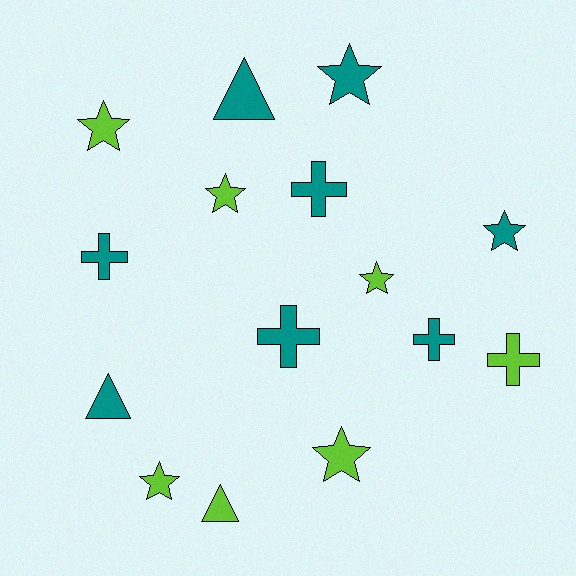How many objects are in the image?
There are 15 objects.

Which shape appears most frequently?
Star, with 7 objects.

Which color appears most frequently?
Teal, with 8 objects.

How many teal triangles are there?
There are 2 teal triangles.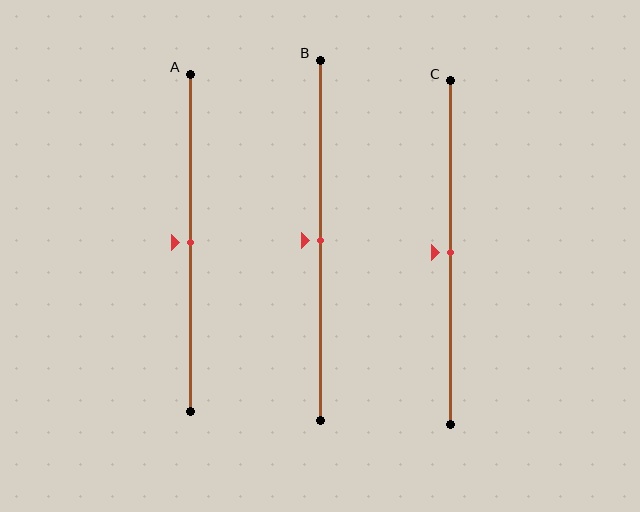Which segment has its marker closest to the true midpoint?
Segment A has its marker closest to the true midpoint.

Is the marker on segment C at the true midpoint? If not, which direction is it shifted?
Yes, the marker on segment C is at the true midpoint.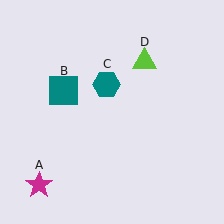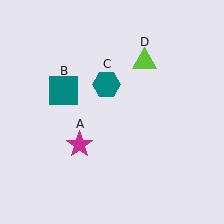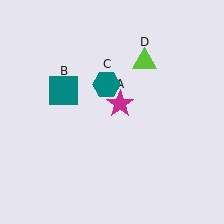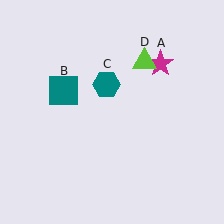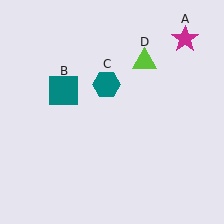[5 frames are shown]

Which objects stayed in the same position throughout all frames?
Teal square (object B) and teal hexagon (object C) and lime triangle (object D) remained stationary.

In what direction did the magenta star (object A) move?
The magenta star (object A) moved up and to the right.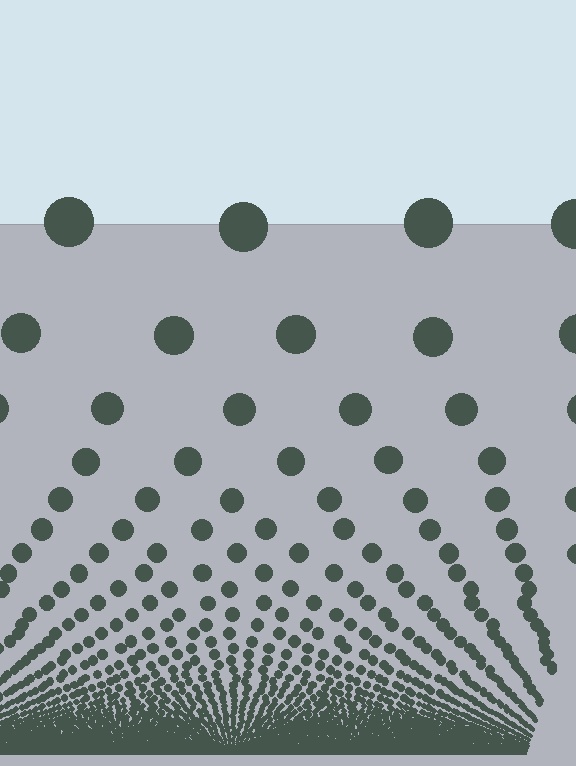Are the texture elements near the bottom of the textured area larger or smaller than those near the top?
Smaller. The gradient is inverted — elements near the bottom are smaller and denser.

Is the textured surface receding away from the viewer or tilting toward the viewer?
The surface appears to tilt toward the viewer. Texture elements get larger and sparser toward the top.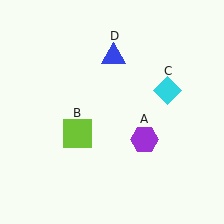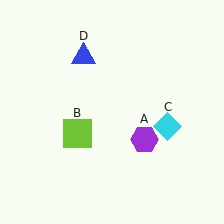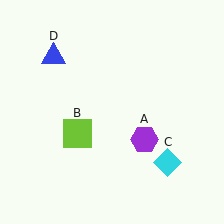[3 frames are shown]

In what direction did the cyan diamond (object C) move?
The cyan diamond (object C) moved down.